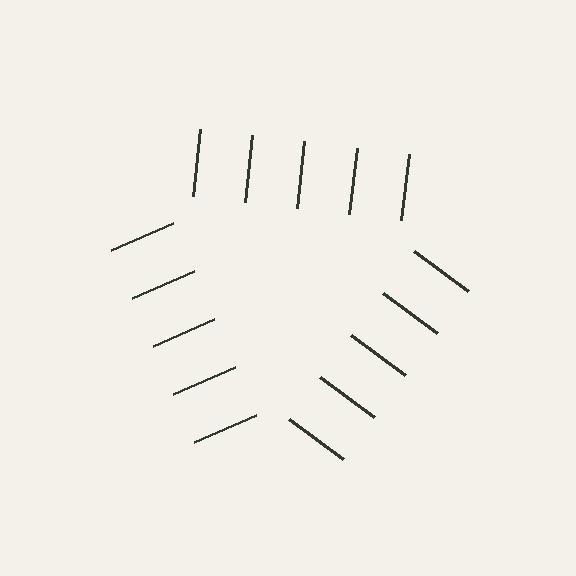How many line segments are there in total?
15 — 5 along each of the 3 edges.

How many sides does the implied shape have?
3 sides — the line-ends trace a triangle.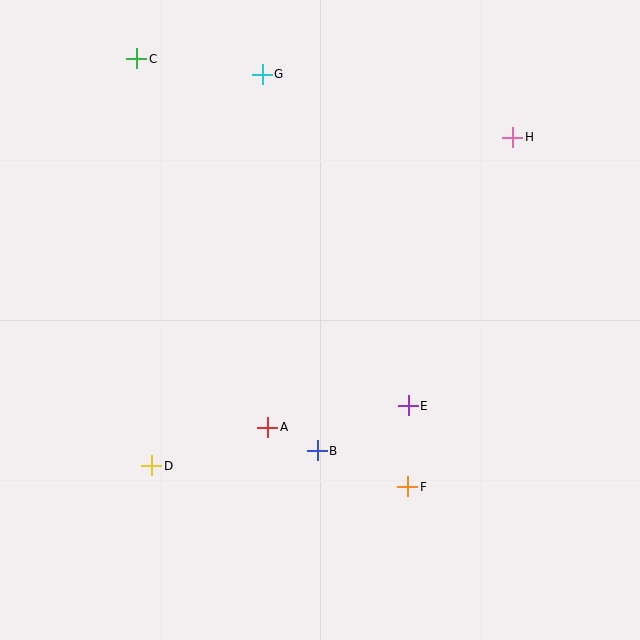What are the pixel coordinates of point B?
Point B is at (317, 451).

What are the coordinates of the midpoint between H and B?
The midpoint between H and B is at (415, 294).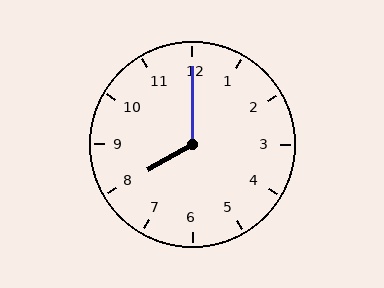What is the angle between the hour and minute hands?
Approximately 120 degrees.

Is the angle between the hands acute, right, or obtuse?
It is obtuse.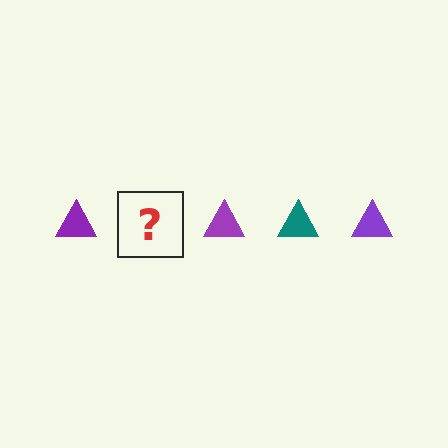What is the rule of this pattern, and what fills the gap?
The rule is that the pattern cycles through purple, teal triangles. The gap should be filled with a teal triangle.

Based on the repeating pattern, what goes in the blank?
The blank should be a teal triangle.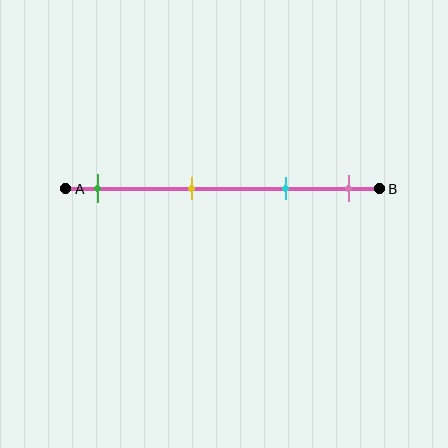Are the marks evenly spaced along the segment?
No, the marks are not evenly spaced.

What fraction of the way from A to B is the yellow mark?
The yellow mark is approximately 40% (0.4) of the way from A to B.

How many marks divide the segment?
There are 4 marks dividing the segment.